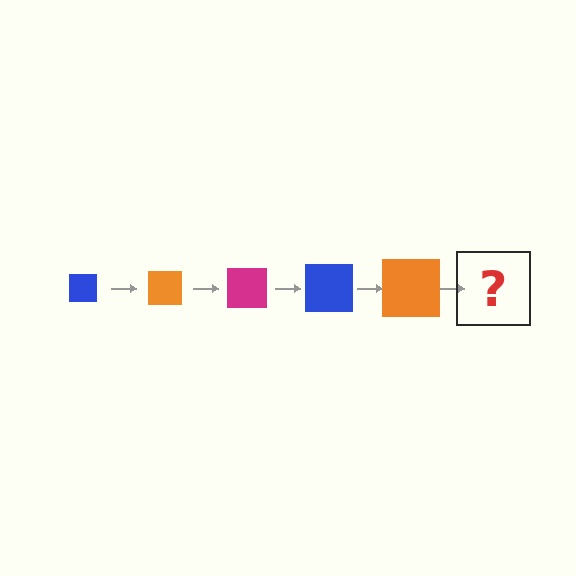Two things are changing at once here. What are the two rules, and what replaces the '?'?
The two rules are that the square grows larger each step and the color cycles through blue, orange, and magenta. The '?' should be a magenta square, larger than the previous one.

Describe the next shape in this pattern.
It should be a magenta square, larger than the previous one.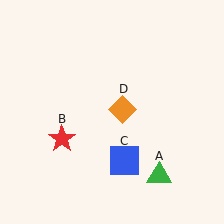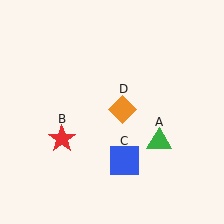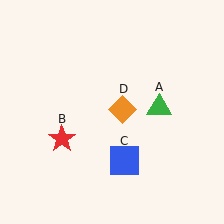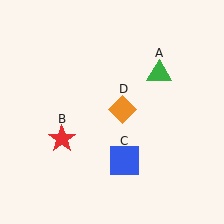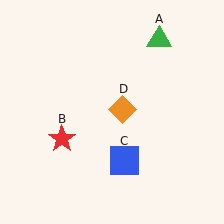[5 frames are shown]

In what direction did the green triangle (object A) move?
The green triangle (object A) moved up.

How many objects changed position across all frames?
1 object changed position: green triangle (object A).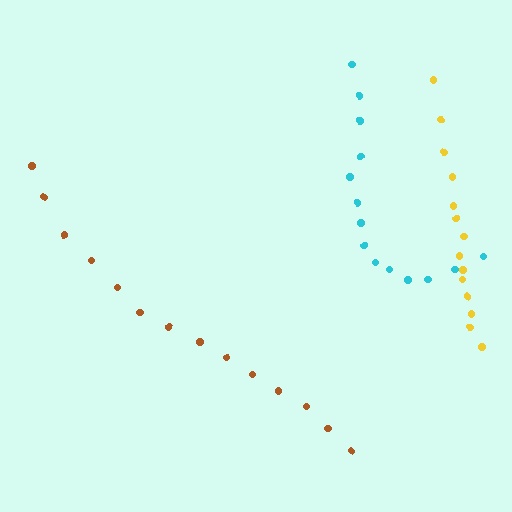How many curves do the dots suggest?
There are 3 distinct paths.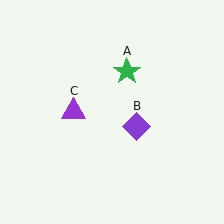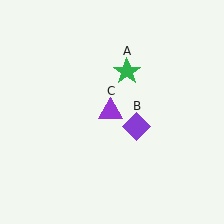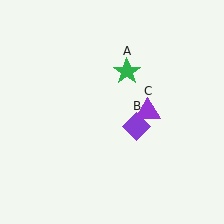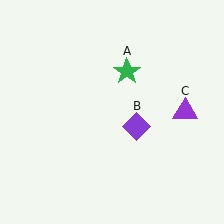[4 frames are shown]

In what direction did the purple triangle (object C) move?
The purple triangle (object C) moved right.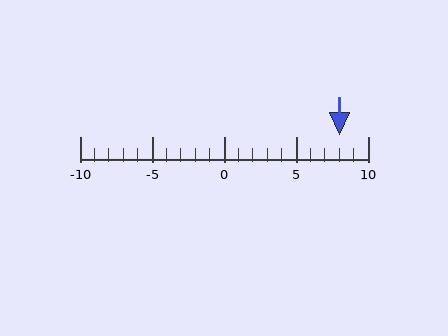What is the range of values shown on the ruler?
The ruler shows values from -10 to 10.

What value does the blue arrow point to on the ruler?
The blue arrow points to approximately 8.